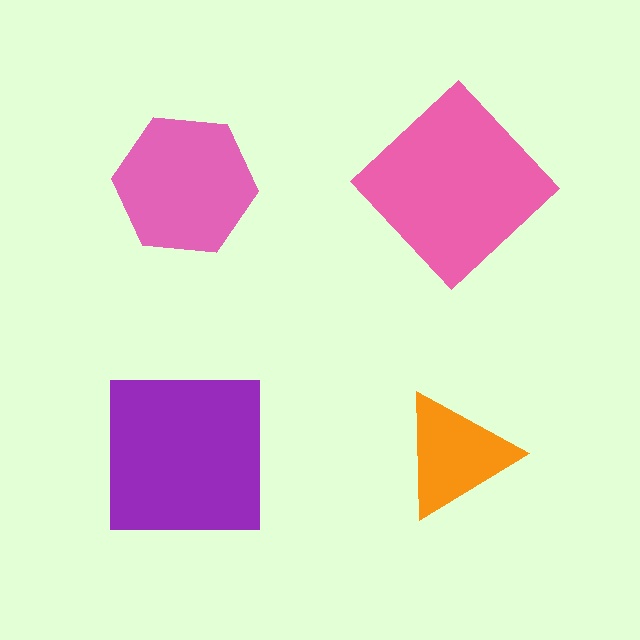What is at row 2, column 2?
An orange triangle.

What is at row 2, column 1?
A purple square.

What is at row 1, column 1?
A pink hexagon.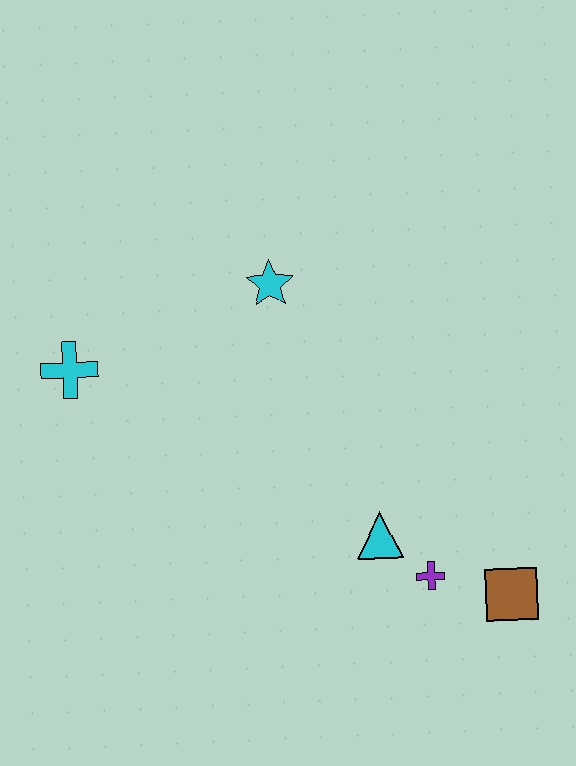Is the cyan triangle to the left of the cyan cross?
No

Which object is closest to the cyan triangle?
The purple cross is closest to the cyan triangle.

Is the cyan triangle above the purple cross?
Yes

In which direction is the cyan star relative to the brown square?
The cyan star is above the brown square.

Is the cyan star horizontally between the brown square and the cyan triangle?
No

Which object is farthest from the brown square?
The cyan cross is farthest from the brown square.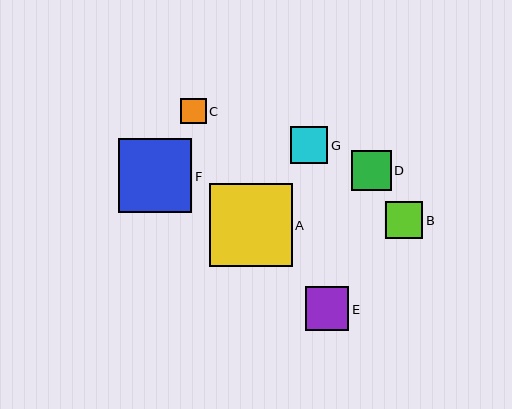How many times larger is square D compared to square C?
Square D is approximately 1.6 times the size of square C.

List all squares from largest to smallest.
From largest to smallest: A, F, E, D, B, G, C.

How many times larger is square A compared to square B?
Square A is approximately 2.2 times the size of square B.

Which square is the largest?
Square A is the largest with a size of approximately 83 pixels.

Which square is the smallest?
Square C is the smallest with a size of approximately 25 pixels.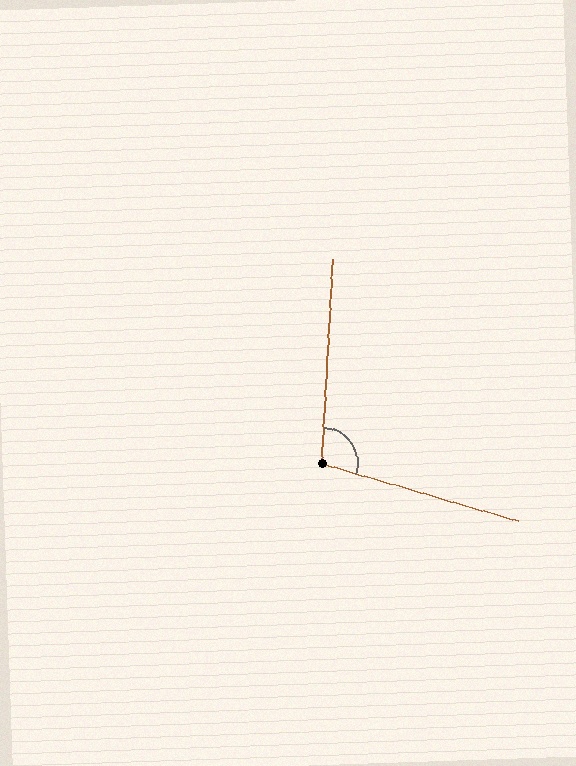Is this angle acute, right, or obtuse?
It is obtuse.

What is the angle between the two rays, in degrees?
Approximately 103 degrees.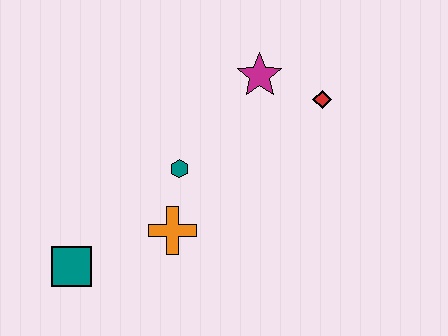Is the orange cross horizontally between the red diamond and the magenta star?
No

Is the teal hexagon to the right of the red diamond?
No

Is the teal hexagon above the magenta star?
No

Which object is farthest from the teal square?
The red diamond is farthest from the teal square.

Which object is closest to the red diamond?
The magenta star is closest to the red diamond.